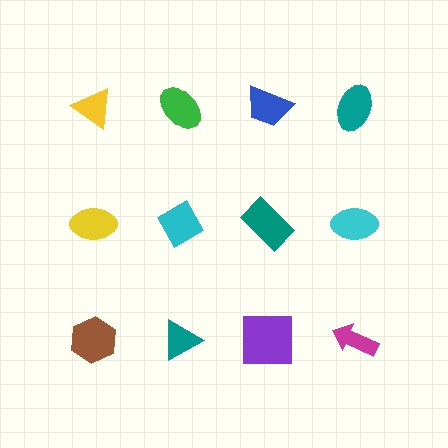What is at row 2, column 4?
A cyan ellipse.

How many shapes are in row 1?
4 shapes.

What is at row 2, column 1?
A yellow ellipse.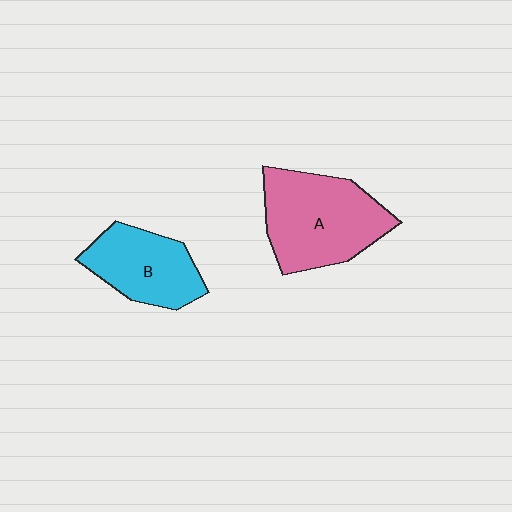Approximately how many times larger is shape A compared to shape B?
Approximately 1.4 times.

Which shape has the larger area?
Shape A (pink).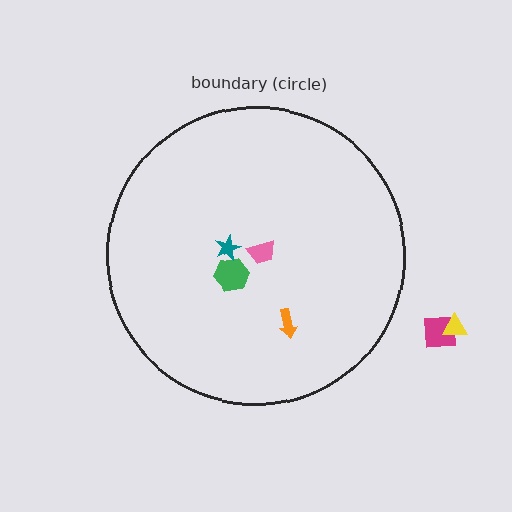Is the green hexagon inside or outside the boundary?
Inside.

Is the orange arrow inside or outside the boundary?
Inside.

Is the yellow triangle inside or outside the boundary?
Outside.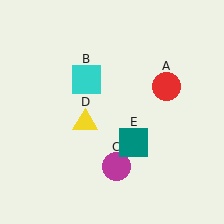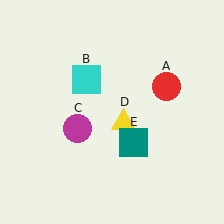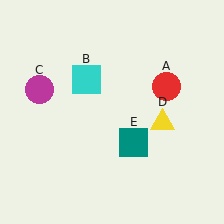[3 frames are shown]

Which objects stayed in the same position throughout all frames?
Red circle (object A) and cyan square (object B) and teal square (object E) remained stationary.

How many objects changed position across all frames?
2 objects changed position: magenta circle (object C), yellow triangle (object D).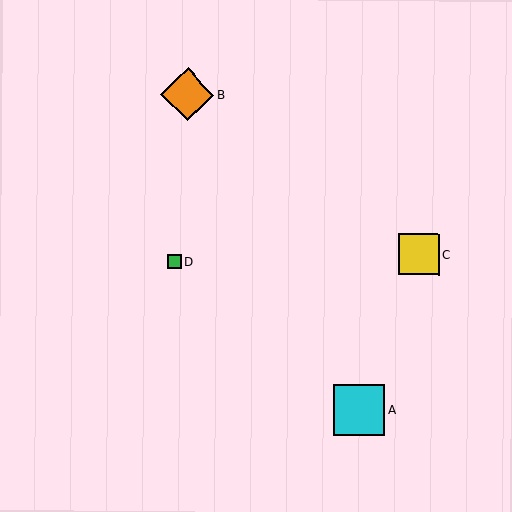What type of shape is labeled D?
Shape D is a green square.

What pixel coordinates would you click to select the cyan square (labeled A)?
Click at (359, 410) to select the cyan square A.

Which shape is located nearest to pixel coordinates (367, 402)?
The cyan square (labeled A) at (359, 410) is nearest to that location.